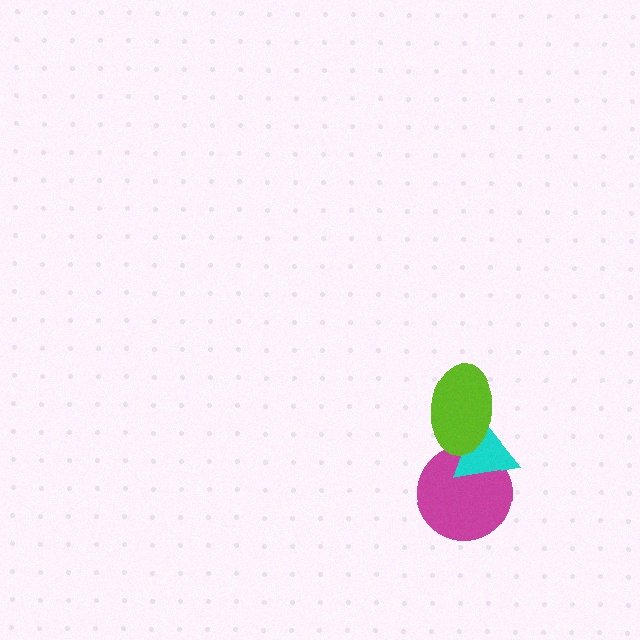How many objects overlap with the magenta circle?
2 objects overlap with the magenta circle.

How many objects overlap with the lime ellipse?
2 objects overlap with the lime ellipse.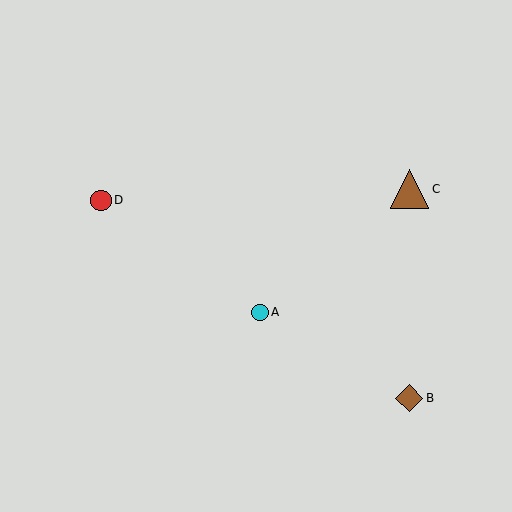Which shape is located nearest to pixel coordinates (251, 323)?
The cyan circle (labeled A) at (260, 312) is nearest to that location.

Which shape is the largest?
The brown triangle (labeled C) is the largest.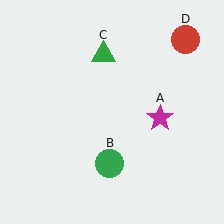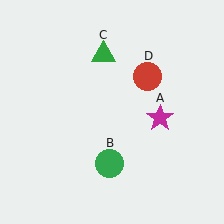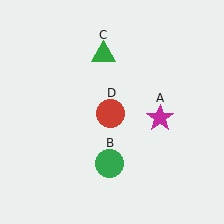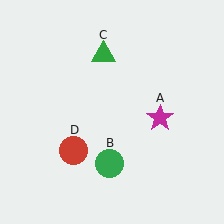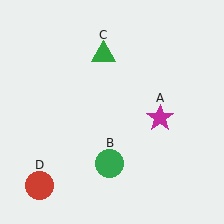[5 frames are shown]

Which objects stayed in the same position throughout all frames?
Magenta star (object A) and green circle (object B) and green triangle (object C) remained stationary.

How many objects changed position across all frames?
1 object changed position: red circle (object D).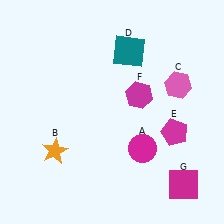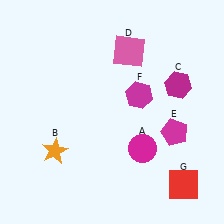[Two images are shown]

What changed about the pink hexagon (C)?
In Image 1, C is pink. In Image 2, it changed to magenta.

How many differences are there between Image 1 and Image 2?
There are 3 differences between the two images.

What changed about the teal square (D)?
In Image 1, D is teal. In Image 2, it changed to pink.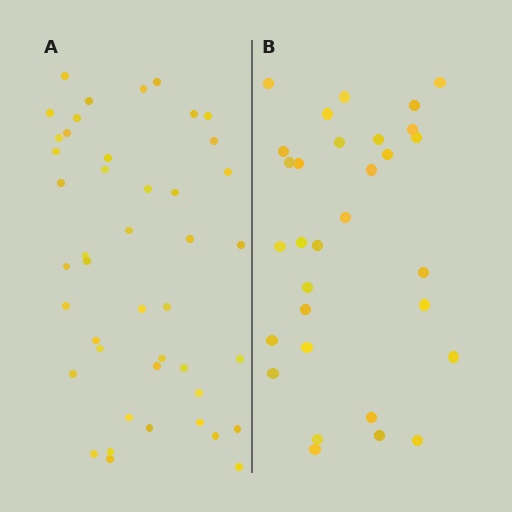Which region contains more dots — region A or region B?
Region A (the left region) has more dots.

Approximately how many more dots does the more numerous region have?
Region A has approximately 15 more dots than region B.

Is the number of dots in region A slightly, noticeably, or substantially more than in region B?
Region A has noticeably more, but not dramatically so. The ratio is roughly 1.4 to 1.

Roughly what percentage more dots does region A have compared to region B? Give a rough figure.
About 40% more.